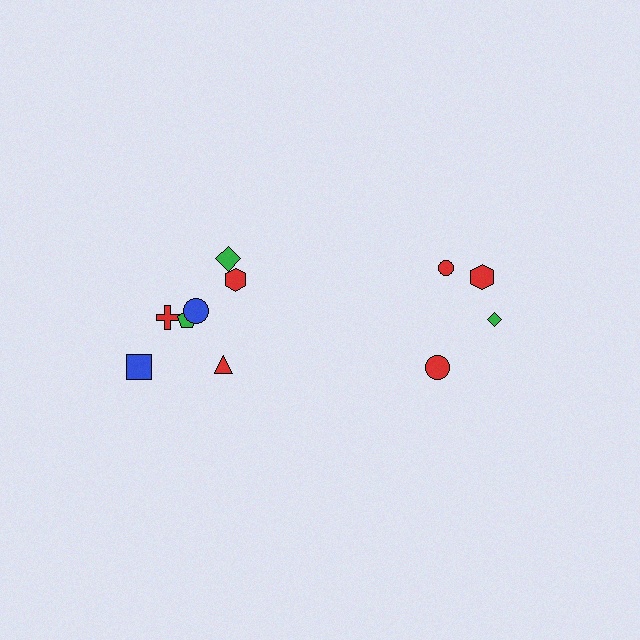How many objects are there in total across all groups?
There are 11 objects.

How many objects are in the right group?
There are 4 objects.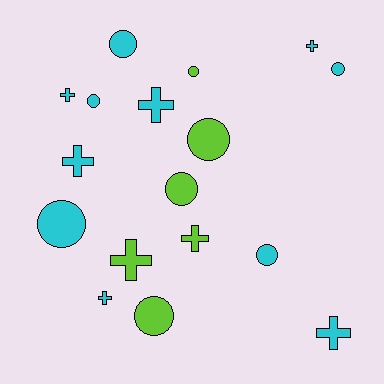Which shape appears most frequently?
Circle, with 9 objects.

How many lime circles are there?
There are 4 lime circles.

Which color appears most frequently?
Cyan, with 11 objects.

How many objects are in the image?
There are 17 objects.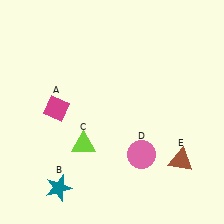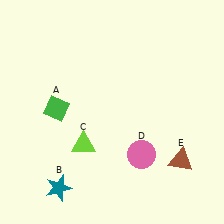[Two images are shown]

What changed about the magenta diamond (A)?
In Image 1, A is magenta. In Image 2, it changed to green.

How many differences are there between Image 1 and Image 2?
There is 1 difference between the two images.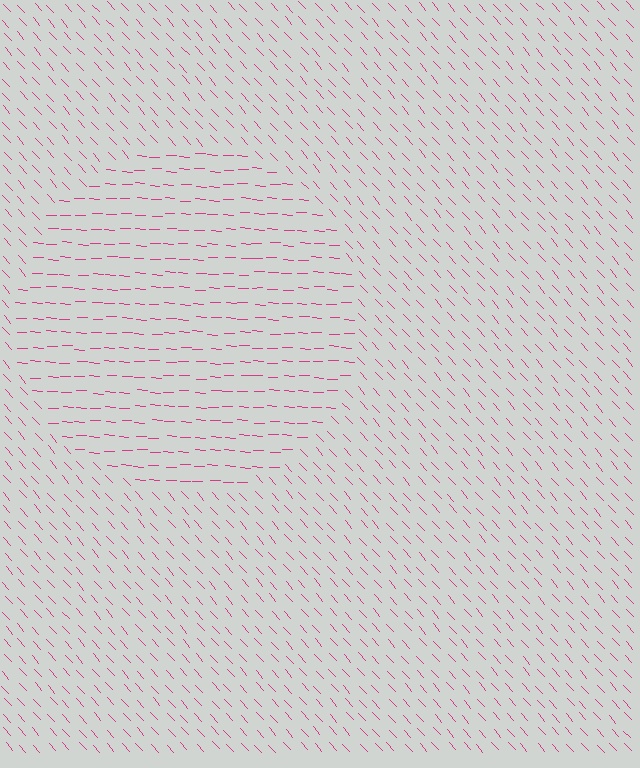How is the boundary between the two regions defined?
The boundary is defined purely by a change in line orientation (approximately 45 degrees difference). All lines are the same color and thickness.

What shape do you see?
I see a circle.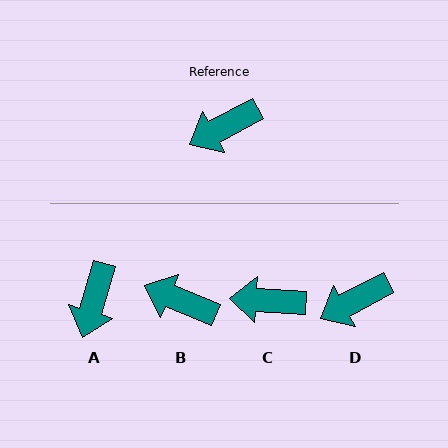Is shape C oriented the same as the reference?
No, it is off by about 31 degrees.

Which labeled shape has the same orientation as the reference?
D.